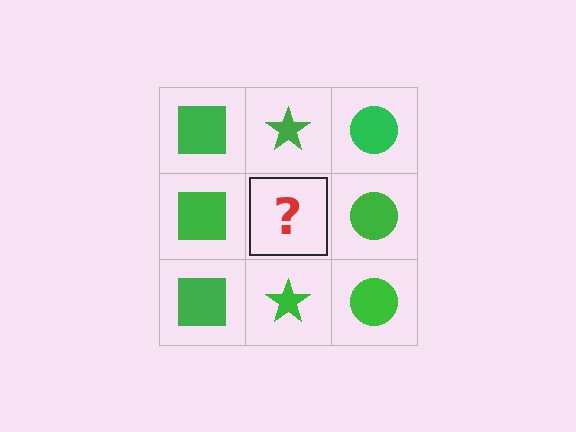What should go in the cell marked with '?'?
The missing cell should contain a green star.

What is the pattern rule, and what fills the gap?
The rule is that each column has a consistent shape. The gap should be filled with a green star.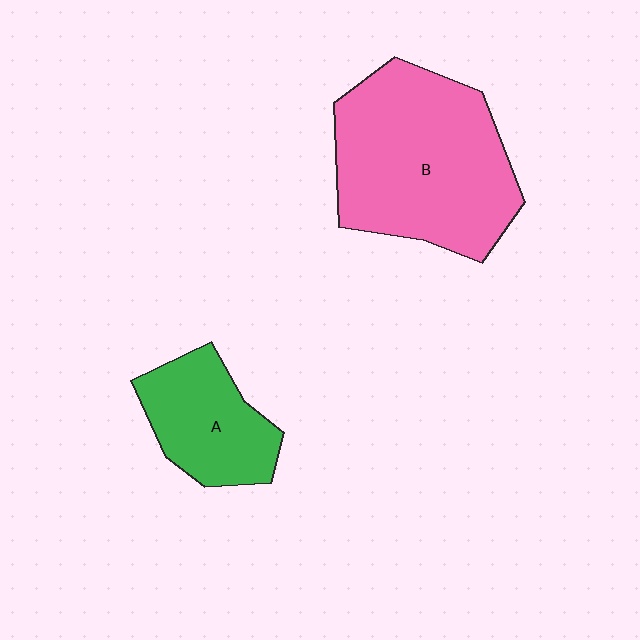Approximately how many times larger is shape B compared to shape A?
Approximately 2.1 times.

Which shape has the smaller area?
Shape A (green).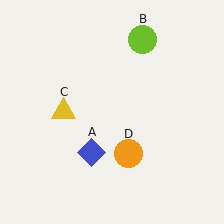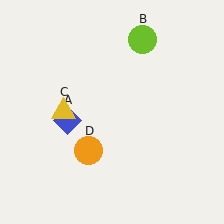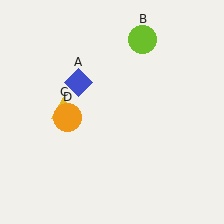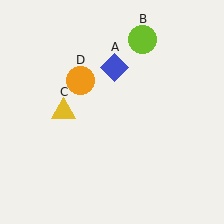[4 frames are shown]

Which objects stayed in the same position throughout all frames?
Lime circle (object B) and yellow triangle (object C) remained stationary.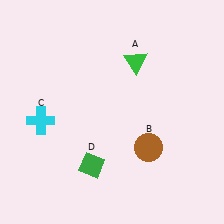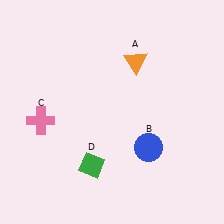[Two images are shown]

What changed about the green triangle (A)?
In Image 1, A is green. In Image 2, it changed to orange.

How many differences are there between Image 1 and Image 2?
There are 3 differences between the two images.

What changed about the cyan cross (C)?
In Image 1, C is cyan. In Image 2, it changed to pink.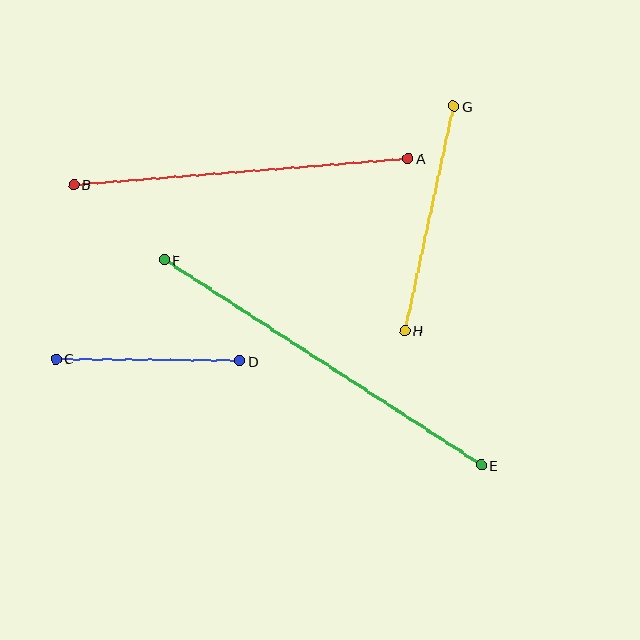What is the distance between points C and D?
The distance is approximately 184 pixels.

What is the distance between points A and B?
The distance is approximately 335 pixels.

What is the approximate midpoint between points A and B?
The midpoint is at approximately (241, 172) pixels.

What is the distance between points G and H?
The distance is approximately 230 pixels.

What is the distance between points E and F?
The distance is approximately 377 pixels.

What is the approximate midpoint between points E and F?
The midpoint is at approximately (323, 362) pixels.